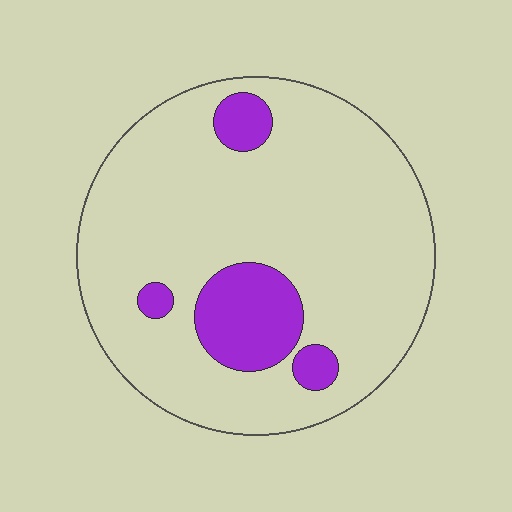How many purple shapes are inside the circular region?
4.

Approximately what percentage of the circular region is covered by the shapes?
Approximately 15%.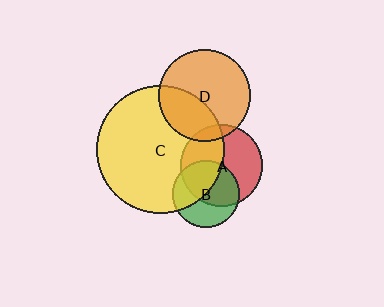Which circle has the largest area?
Circle C (yellow).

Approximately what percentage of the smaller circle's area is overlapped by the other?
Approximately 10%.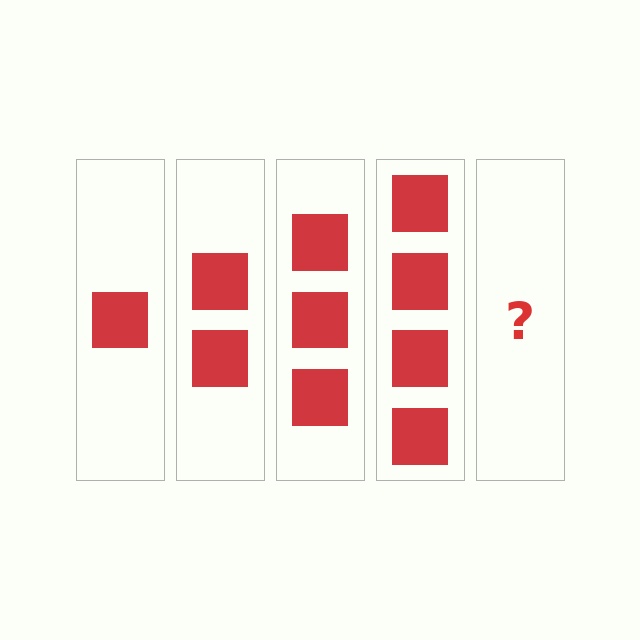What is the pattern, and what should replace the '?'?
The pattern is that each step adds one more square. The '?' should be 5 squares.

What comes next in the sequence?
The next element should be 5 squares.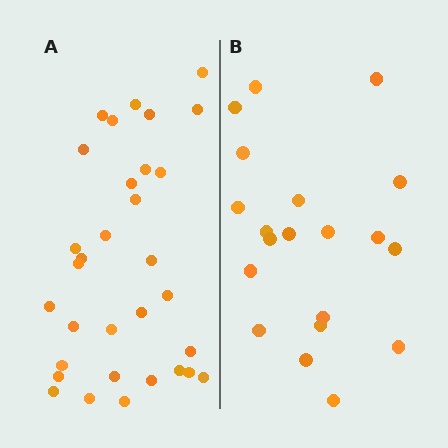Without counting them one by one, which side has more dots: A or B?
Region A (the left region) has more dots.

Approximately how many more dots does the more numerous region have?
Region A has roughly 12 or so more dots than region B.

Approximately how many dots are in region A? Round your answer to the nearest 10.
About 30 dots. (The exact count is 32, which rounds to 30.)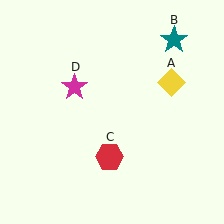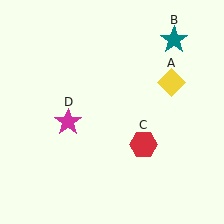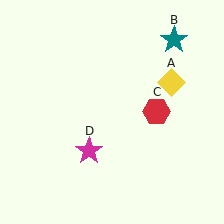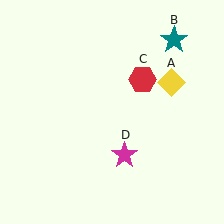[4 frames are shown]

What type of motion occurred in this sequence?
The red hexagon (object C), magenta star (object D) rotated counterclockwise around the center of the scene.